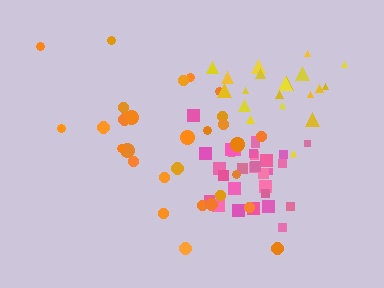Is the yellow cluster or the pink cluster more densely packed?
Pink.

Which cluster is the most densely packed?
Pink.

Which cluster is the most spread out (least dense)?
Orange.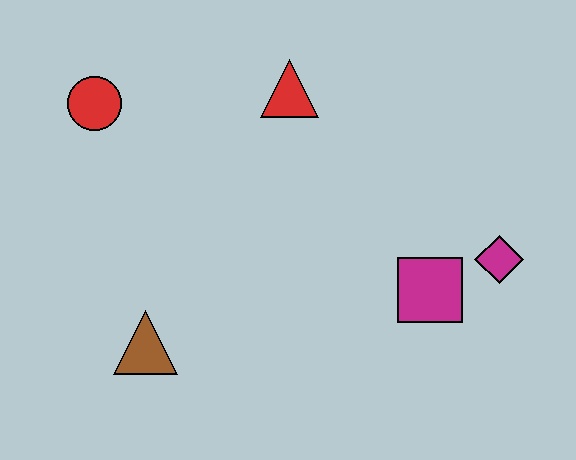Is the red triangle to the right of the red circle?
Yes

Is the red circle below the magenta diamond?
No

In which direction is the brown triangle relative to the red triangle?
The brown triangle is below the red triangle.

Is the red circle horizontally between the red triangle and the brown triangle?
No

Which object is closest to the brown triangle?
The red circle is closest to the brown triangle.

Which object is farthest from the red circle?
The magenta diamond is farthest from the red circle.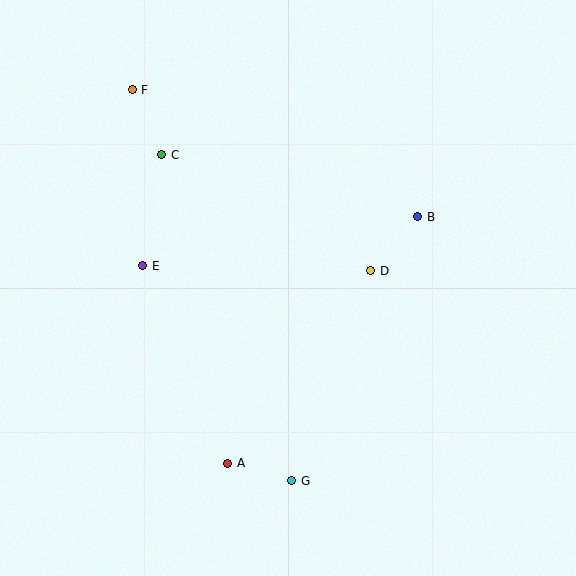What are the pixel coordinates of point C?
Point C is at (162, 155).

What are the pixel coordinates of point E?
Point E is at (143, 266).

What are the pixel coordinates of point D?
Point D is at (371, 271).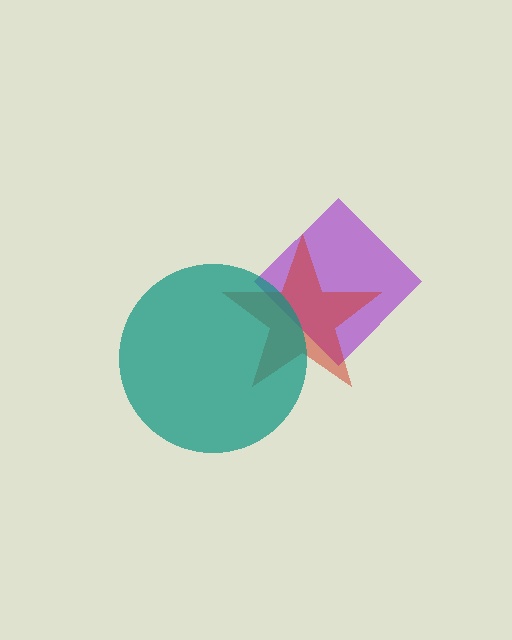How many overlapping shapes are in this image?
There are 3 overlapping shapes in the image.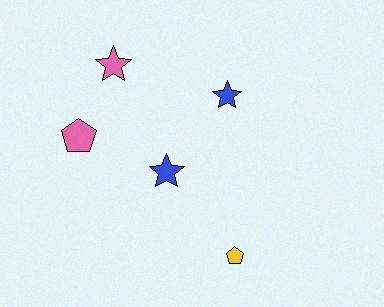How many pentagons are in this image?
There are 2 pentagons.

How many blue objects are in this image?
There are 2 blue objects.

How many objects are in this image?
There are 5 objects.